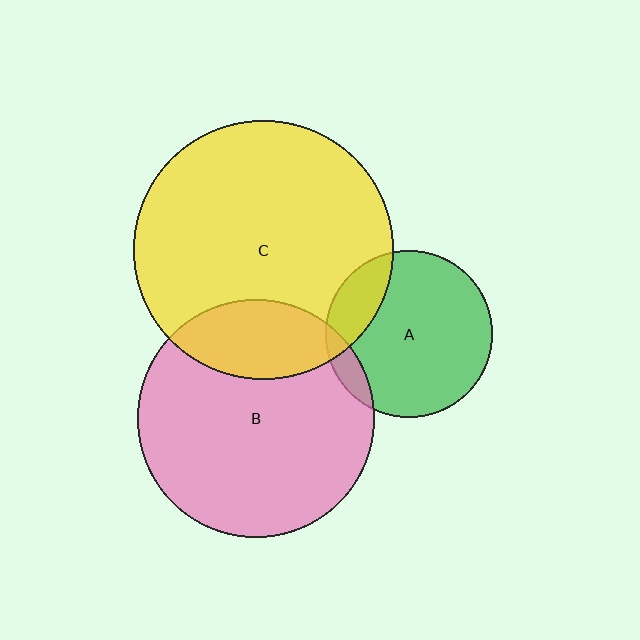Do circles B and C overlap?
Yes.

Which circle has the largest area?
Circle C (yellow).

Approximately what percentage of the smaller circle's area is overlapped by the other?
Approximately 25%.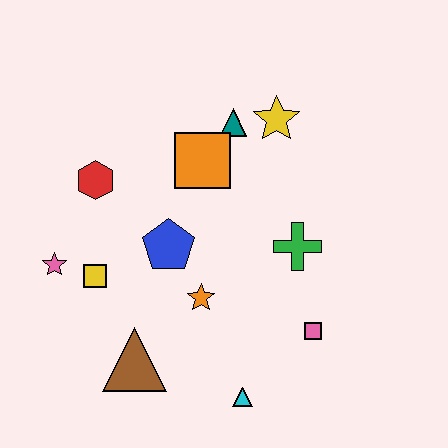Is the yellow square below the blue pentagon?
Yes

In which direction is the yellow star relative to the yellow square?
The yellow star is to the right of the yellow square.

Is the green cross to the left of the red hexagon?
No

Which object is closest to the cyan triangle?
The pink square is closest to the cyan triangle.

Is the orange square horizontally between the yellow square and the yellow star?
Yes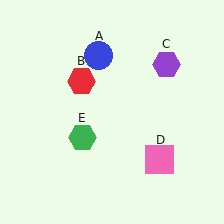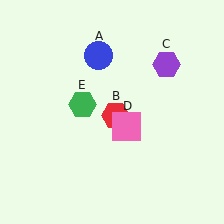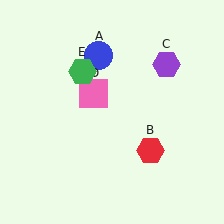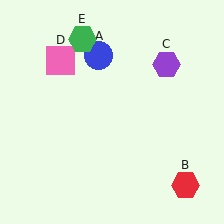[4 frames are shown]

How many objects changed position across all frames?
3 objects changed position: red hexagon (object B), pink square (object D), green hexagon (object E).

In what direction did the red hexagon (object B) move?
The red hexagon (object B) moved down and to the right.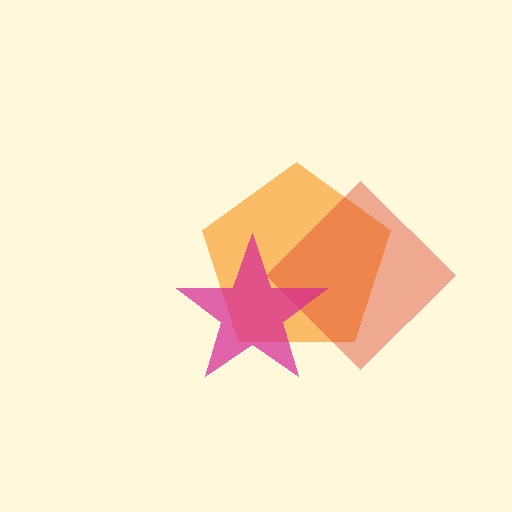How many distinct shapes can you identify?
There are 3 distinct shapes: an orange pentagon, a red diamond, a magenta star.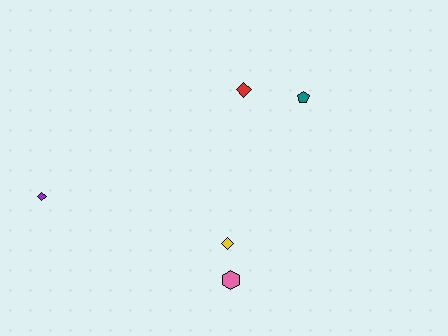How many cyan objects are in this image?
There are no cyan objects.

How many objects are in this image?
There are 5 objects.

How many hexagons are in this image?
There is 1 hexagon.